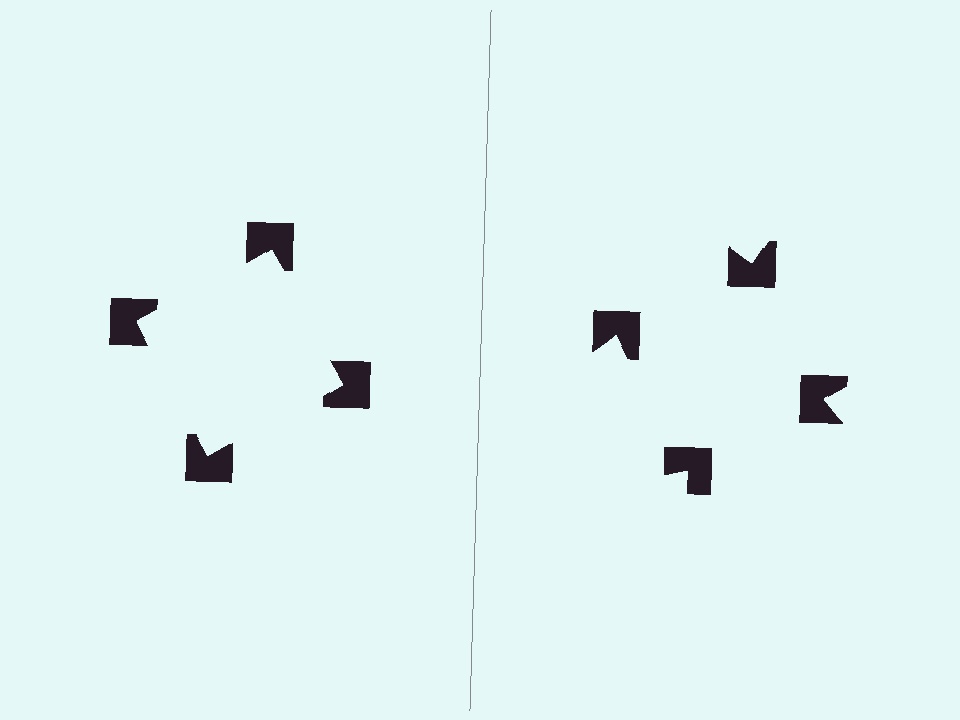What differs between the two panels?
The notched squares are positioned identically on both sides; only the wedge orientations differ. On the left they align to a square; on the right they are misaligned.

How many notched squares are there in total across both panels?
8 — 4 on each side.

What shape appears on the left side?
An illusory square.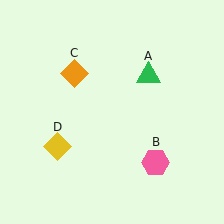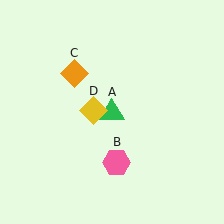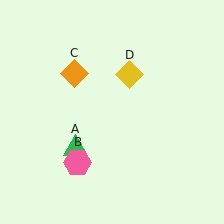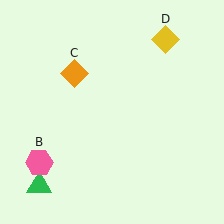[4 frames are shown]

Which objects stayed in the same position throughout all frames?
Orange diamond (object C) remained stationary.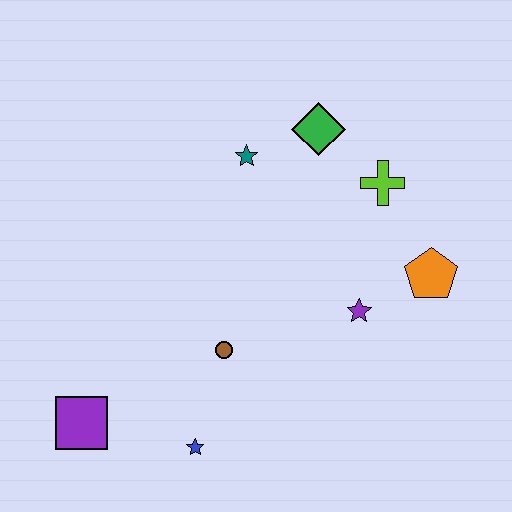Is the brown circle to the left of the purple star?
Yes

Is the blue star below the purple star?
Yes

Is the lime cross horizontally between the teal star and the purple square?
No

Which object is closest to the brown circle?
The blue star is closest to the brown circle.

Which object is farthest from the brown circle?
The green diamond is farthest from the brown circle.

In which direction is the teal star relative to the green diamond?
The teal star is to the left of the green diamond.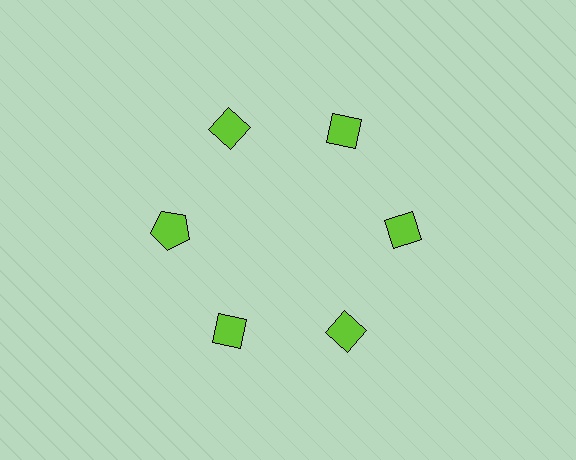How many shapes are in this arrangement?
There are 6 shapes arranged in a ring pattern.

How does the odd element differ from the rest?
It has a different shape: pentagon instead of diamond.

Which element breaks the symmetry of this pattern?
The lime pentagon at roughly the 9 o'clock position breaks the symmetry. All other shapes are lime diamonds.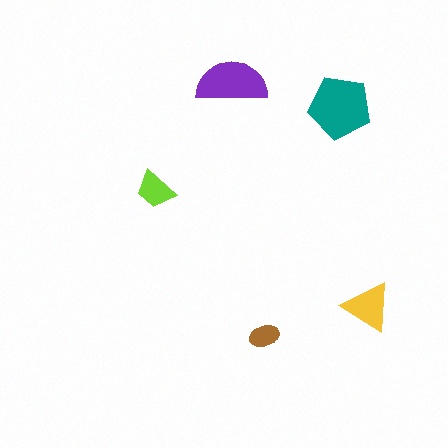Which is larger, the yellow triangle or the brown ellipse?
The yellow triangle.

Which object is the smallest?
The brown ellipse.